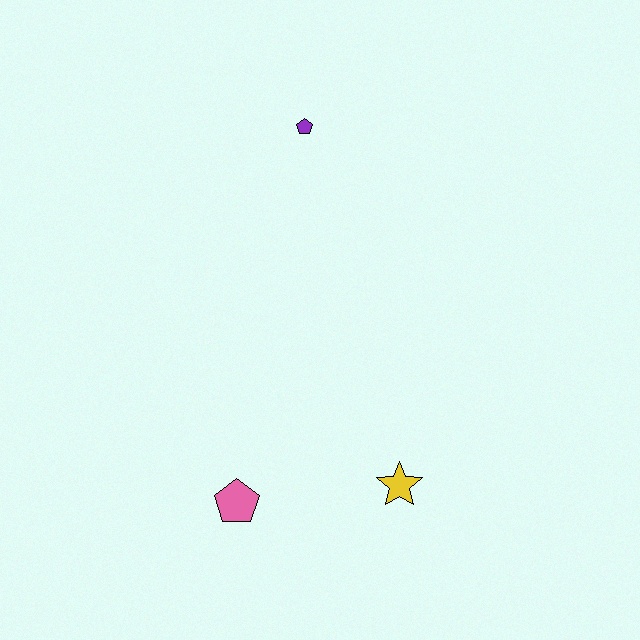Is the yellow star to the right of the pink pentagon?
Yes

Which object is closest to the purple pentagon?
The yellow star is closest to the purple pentagon.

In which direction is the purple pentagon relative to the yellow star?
The purple pentagon is above the yellow star.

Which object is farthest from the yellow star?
The purple pentagon is farthest from the yellow star.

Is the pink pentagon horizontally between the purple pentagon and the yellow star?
No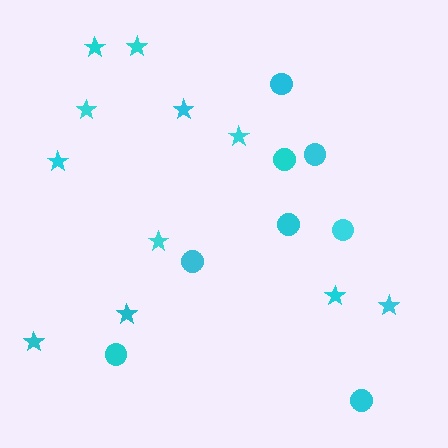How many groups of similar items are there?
There are 2 groups: one group of circles (8) and one group of stars (11).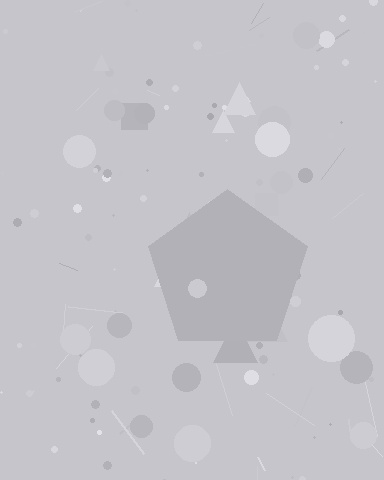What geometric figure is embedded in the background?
A pentagon is embedded in the background.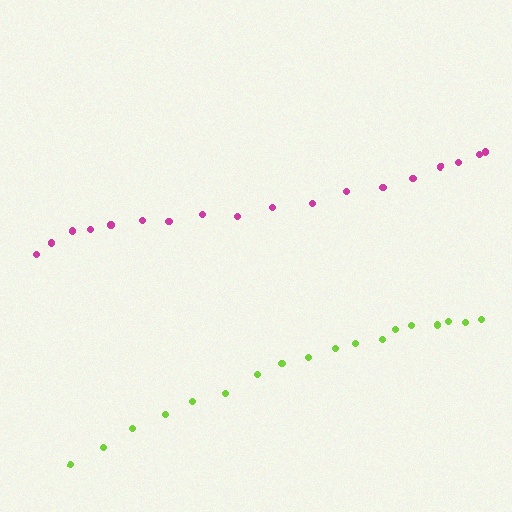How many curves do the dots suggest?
There are 2 distinct paths.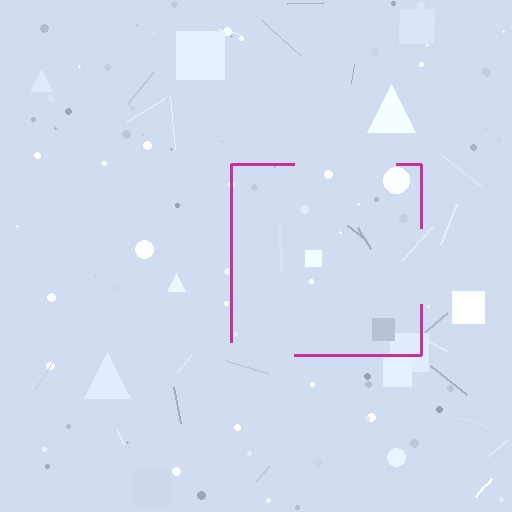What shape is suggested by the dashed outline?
The dashed outline suggests a square.